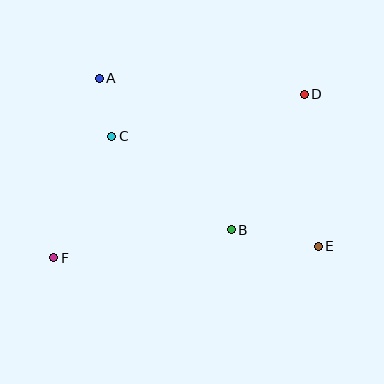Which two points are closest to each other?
Points A and C are closest to each other.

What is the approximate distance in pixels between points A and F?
The distance between A and F is approximately 185 pixels.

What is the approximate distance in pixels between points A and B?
The distance between A and B is approximately 201 pixels.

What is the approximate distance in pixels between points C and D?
The distance between C and D is approximately 197 pixels.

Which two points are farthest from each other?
Points D and F are farthest from each other.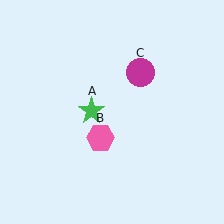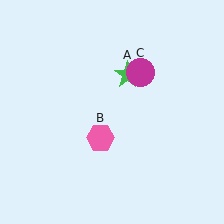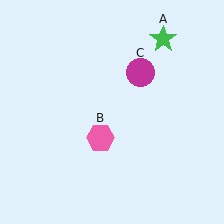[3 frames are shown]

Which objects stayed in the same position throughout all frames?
Pink hexagon (object B) and magenta circle (object C) remained stationary.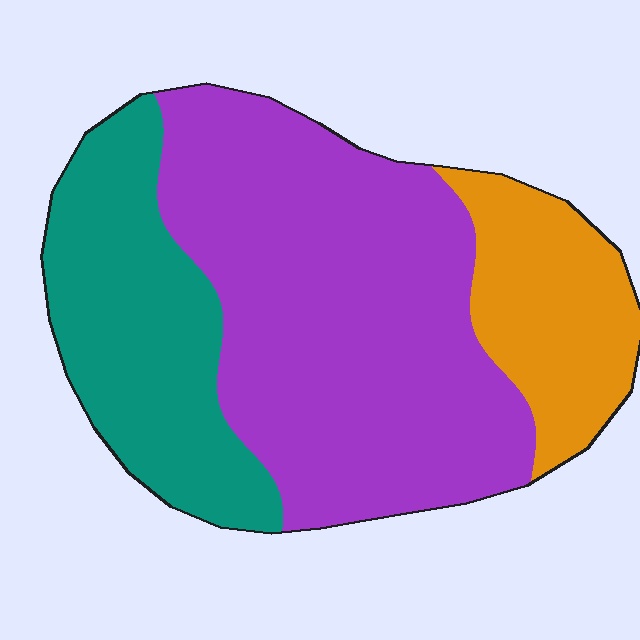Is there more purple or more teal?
Purple.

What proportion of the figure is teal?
Teal takes up about one quarter (1/4) of the figure.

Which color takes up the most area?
Purple, at roughly 55%.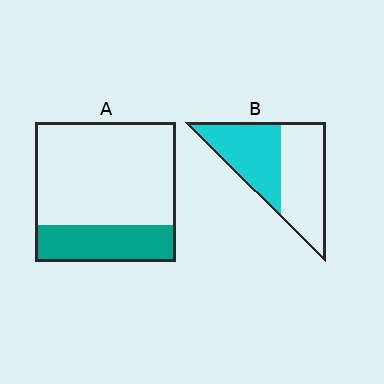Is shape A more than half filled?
No.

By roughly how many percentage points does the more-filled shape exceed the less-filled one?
By roughly 20 percentage points (B over A).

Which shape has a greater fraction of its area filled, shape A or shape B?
Shape B.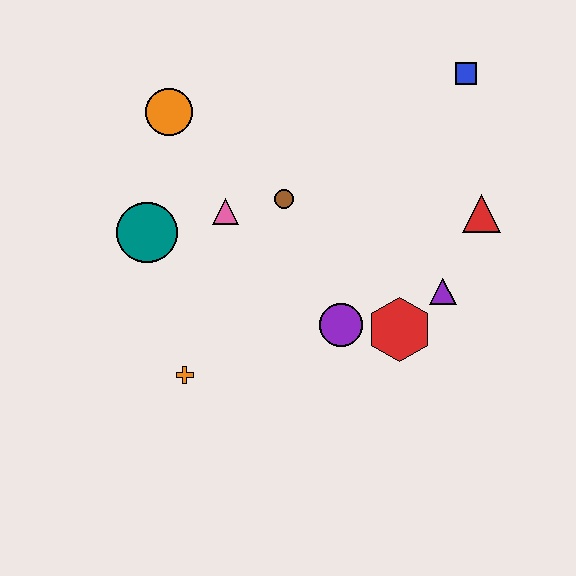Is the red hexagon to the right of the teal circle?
Yes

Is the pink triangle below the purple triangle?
No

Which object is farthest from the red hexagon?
The orange circle is farthest from the red hexagon.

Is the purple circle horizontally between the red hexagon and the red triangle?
No